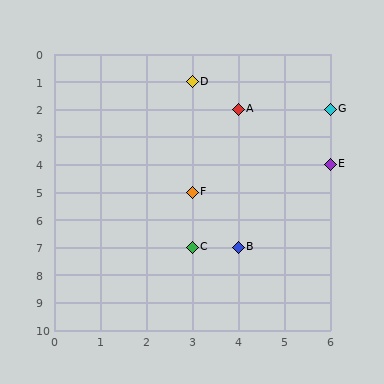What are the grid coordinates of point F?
Point F is at grid coordinates (3, 5).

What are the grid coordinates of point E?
Point E is at grid coordinates (6, 4).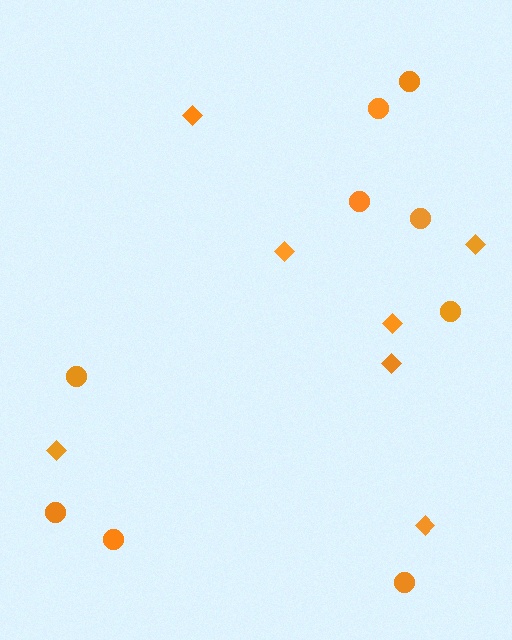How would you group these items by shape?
There are 2 groups: one group of diamonds (7) and one group of circles (9).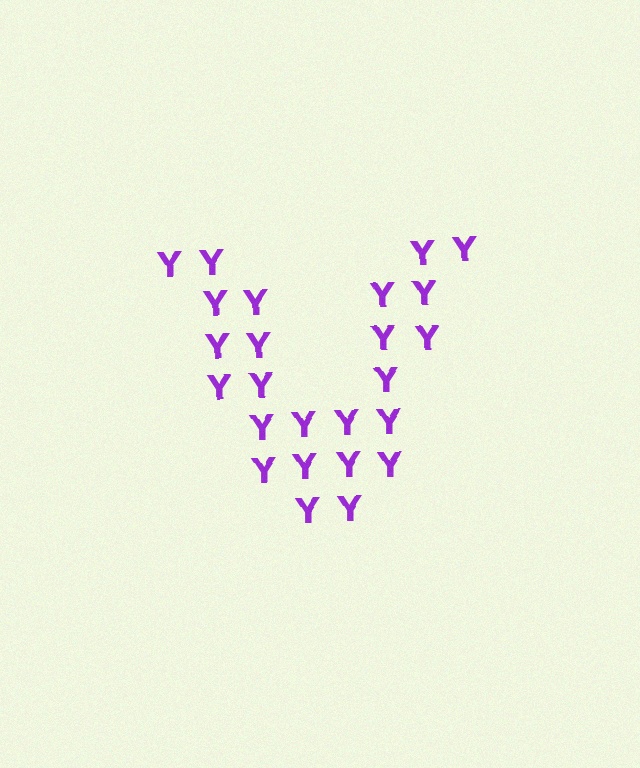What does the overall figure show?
The overall figure shows the letter V.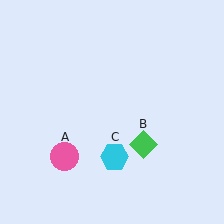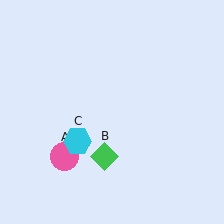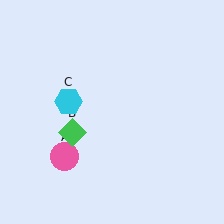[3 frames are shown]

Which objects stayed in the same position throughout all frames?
Pink circle (object A) remained stationary.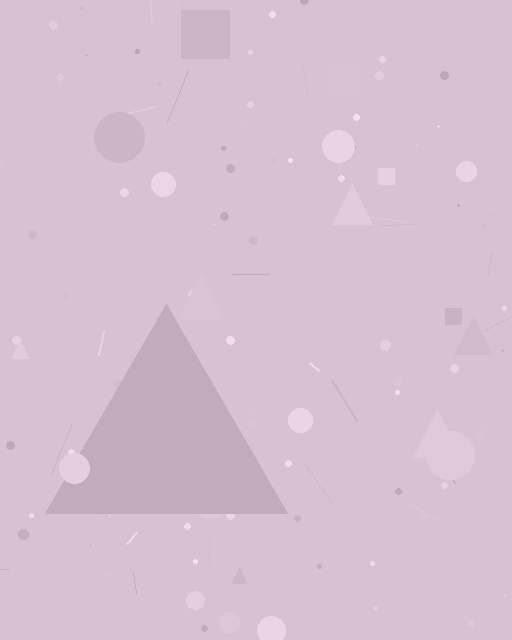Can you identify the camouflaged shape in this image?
The camouflaged shape is a triangle.